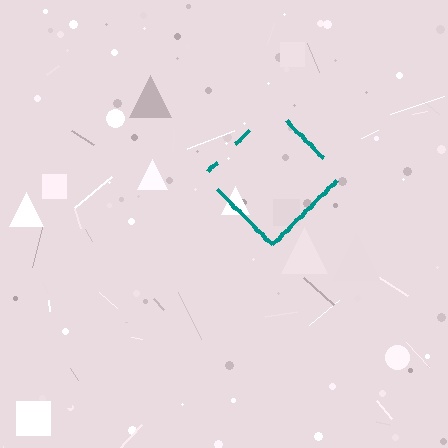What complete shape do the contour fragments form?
The contour fragments form a diamond.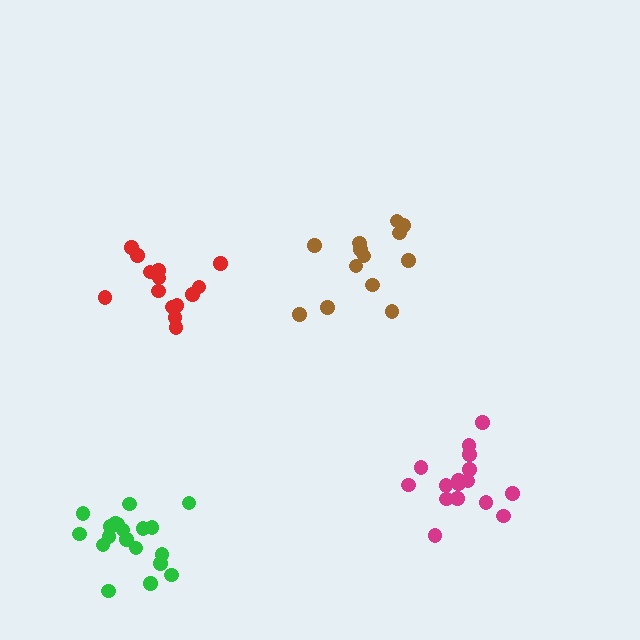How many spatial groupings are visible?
There are 4 spatial groupings.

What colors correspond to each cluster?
The clusters are colored: brown, green, red, magenta.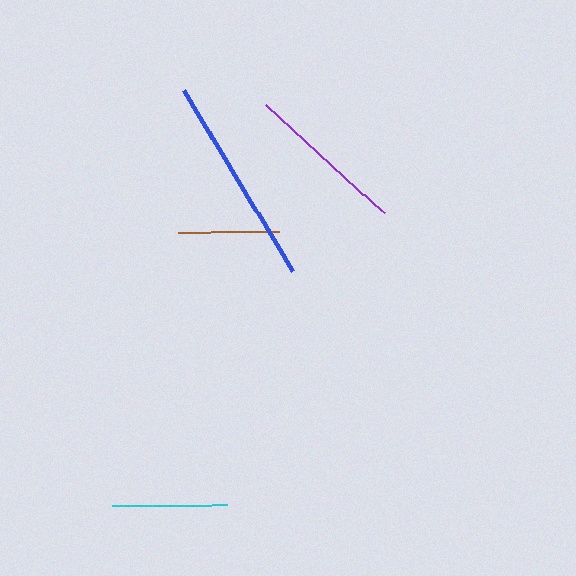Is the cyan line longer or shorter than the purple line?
The purple line is longer than the cyan line.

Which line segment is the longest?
The blue line is the longest at approximately 212 pixels.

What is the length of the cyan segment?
The cyan segment is approximately 116 pixels long.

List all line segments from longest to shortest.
From longest to shortest: blue, purple, cyan, brown.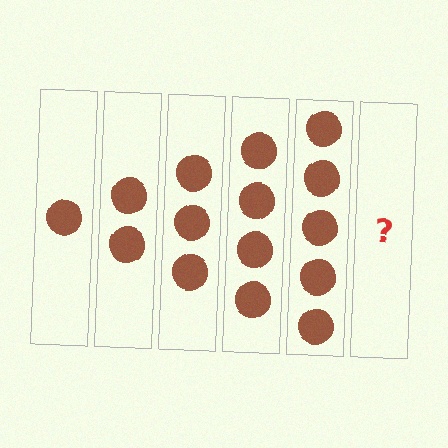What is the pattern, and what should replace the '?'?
The pattern is that each step adds one more circle. The '?' should be 6 circles.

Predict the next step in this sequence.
The next step is 6 circles.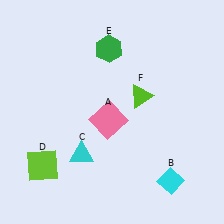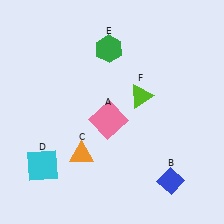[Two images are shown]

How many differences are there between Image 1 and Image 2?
There are 3 differences between the two images.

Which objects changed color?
B changed from cyan to blue. C changed from cyan to orange. D changed from lime to cyan.